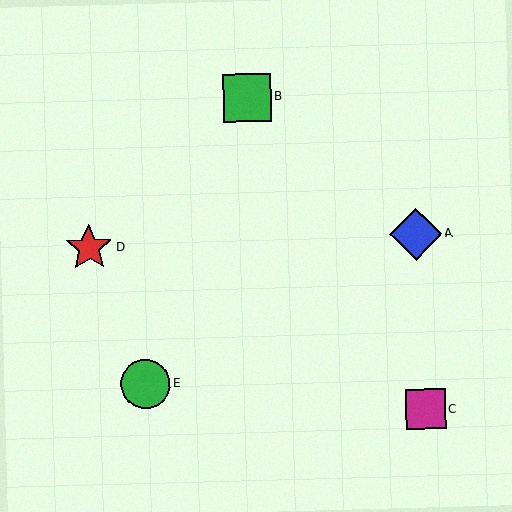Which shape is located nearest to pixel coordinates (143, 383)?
The green circle (labeled E) at (146, 384) is nearest to that location.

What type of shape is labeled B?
Shape B is a green square.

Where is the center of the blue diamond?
The center of the blue diamond is at (416, 234).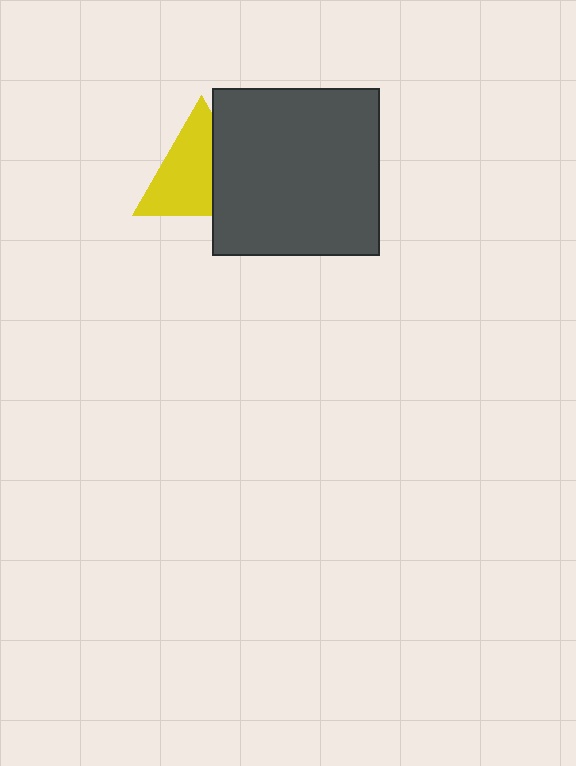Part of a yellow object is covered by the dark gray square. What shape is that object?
It is a triangle.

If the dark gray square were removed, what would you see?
You would see the complete yellow triangle.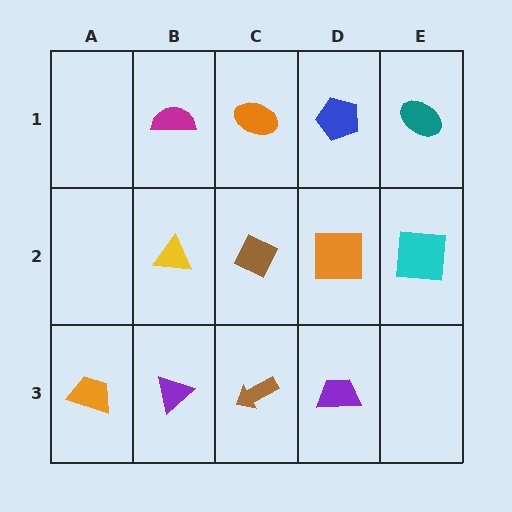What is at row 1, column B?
A magenta semicircle.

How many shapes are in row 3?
4 shapes.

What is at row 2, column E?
A cyan square.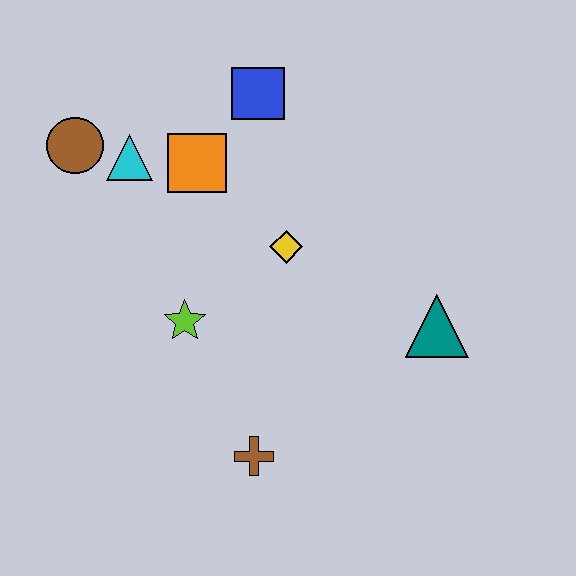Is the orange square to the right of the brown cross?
No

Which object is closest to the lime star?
The yellow diamond is closest to the lime star.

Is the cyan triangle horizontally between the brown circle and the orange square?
Yes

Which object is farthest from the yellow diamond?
The brown circle is farthest from the yellow diamond.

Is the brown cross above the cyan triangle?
No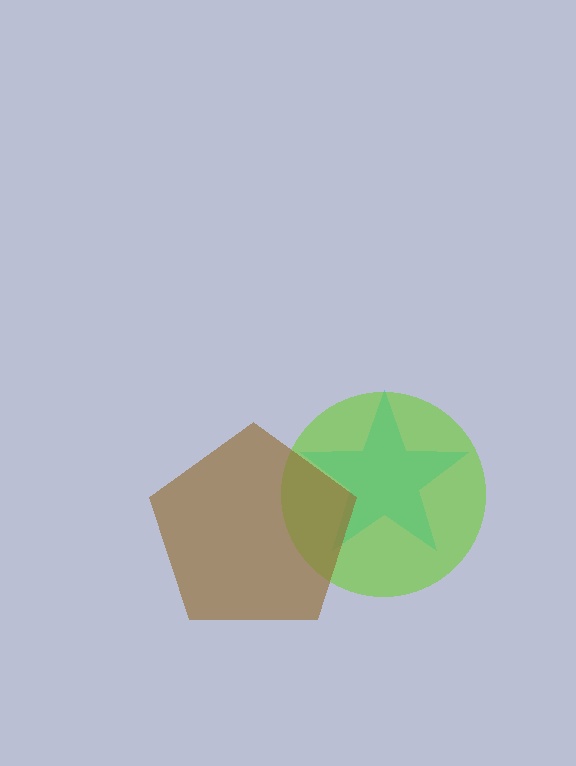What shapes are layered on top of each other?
The layered shapes are: a cyan star, a lime circle, a brown pentagon.